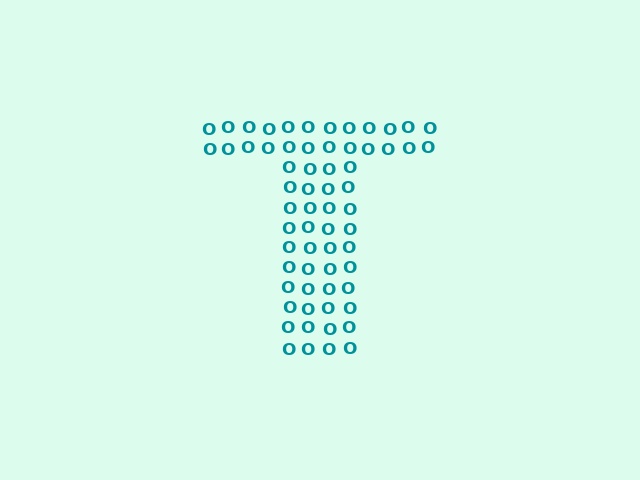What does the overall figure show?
The overall figure shows the letter T.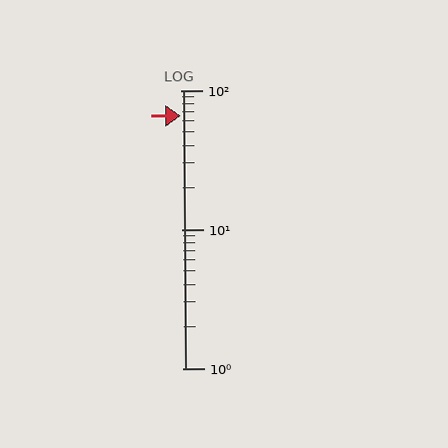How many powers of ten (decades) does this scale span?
The scale spans 2 decades, from 1 to 100.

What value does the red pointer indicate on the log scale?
The pointer indicates approximately 66.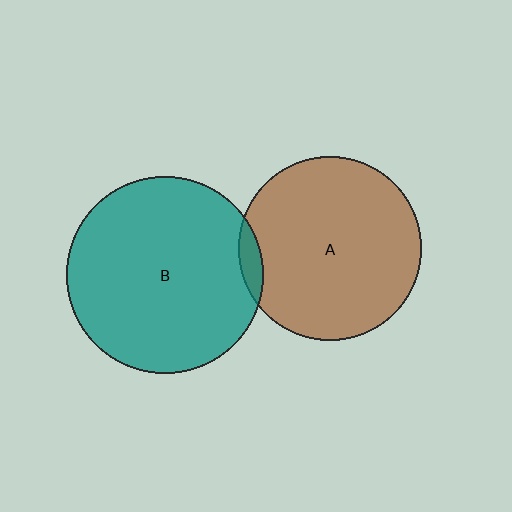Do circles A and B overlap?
Yes.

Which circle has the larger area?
Circle B (teal).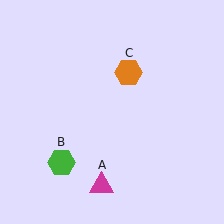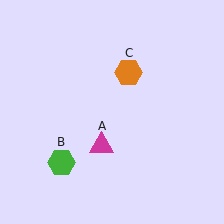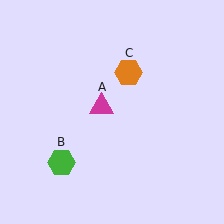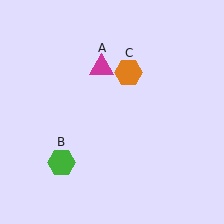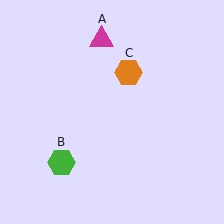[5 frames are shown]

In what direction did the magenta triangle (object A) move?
The magenta triangle (object A) moved up.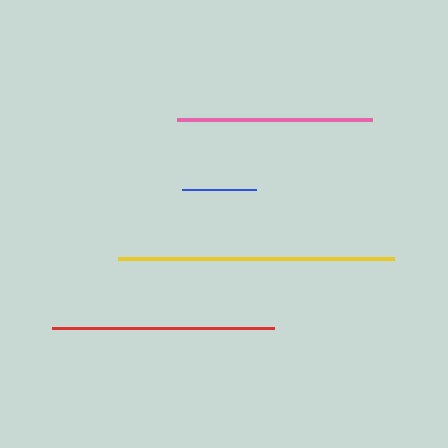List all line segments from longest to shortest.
From longest to shortest: yellow, red, pink, blue.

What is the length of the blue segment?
The blue segment is approximately 74 pixels long.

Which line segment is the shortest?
The blue line is the shortest at approximately 74 pixels.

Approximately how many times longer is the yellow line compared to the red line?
The yellow line is approximately 1.2 times the length of the red line.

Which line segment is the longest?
The yellow line is the longest at approximately 276 pixels.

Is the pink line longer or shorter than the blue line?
The pink line is longer than the blue line.